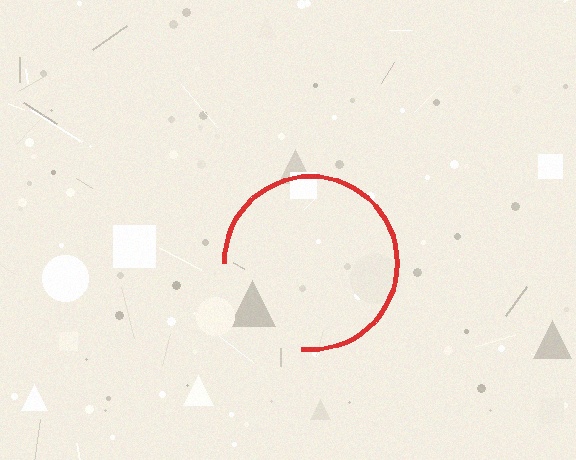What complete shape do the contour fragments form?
The contour fragments form a circle.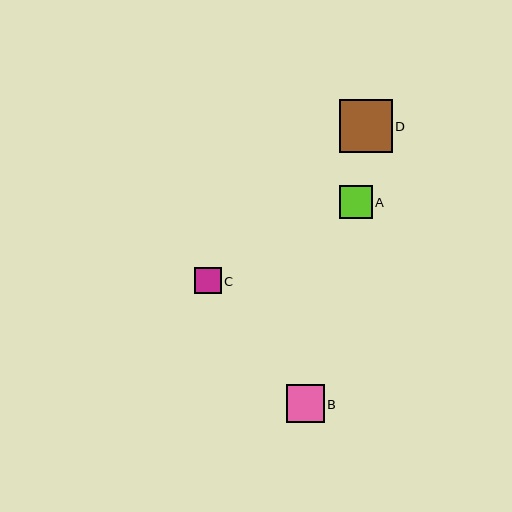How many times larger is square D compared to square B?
Square D is approximately 1.4 times the size of square B.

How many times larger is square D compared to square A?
Square D is approximately 1.6 times the size of square A.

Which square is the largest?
Square D is the largest with a size of approximately 53 pixels.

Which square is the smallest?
Square C is the smallest with a size of approximately 26 pixels.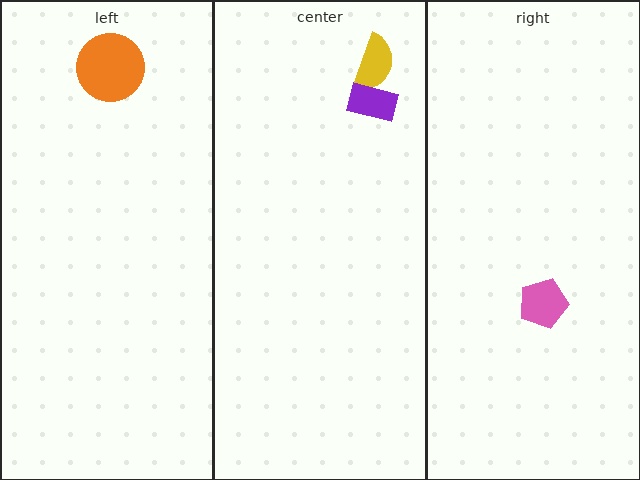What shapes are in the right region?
The pink pentagon.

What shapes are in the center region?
The yellow semicircle, the purple rectangle.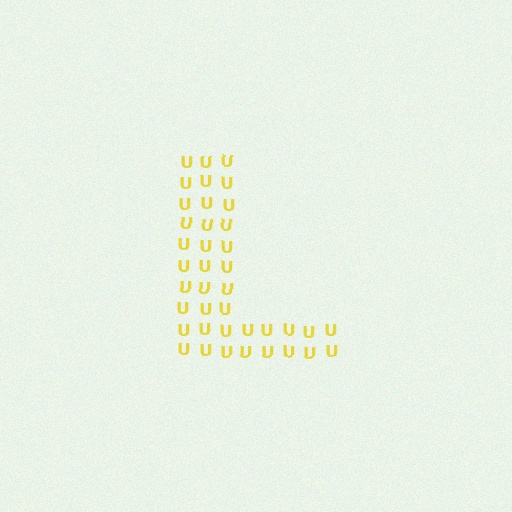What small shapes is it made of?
It is made of small letter U's.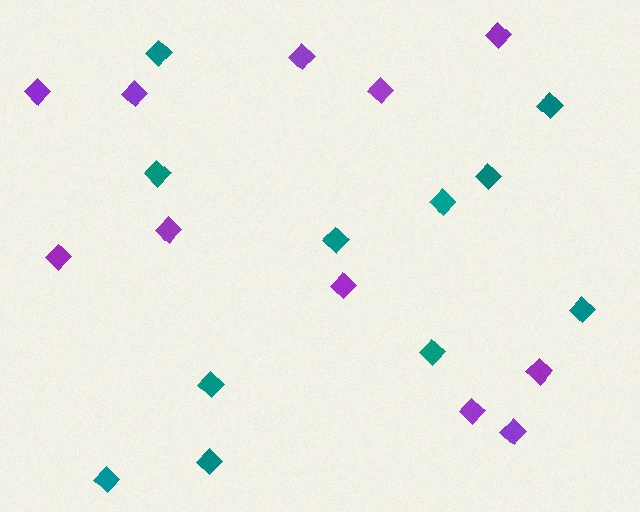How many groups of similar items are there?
There are 2 groups: one group of purple diamonds (11) and one group of teal diamonds (11).